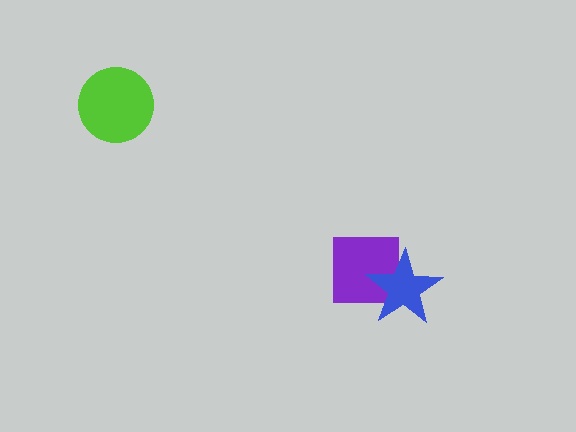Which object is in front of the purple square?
The blue star is in front of the purple square.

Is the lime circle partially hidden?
No, no other shape covers it.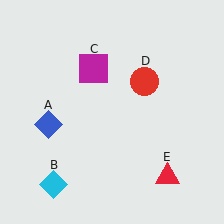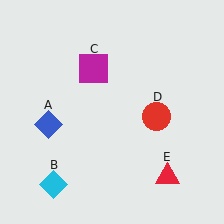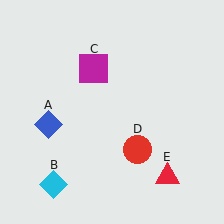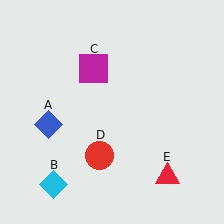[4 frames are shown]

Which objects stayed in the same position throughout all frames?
Blue diamond (object A) and cyan diamond (object B) and magenta square (object C) and red triangle (object E) remained stationary.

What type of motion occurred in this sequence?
The red circle (object D) rotated clockwise around the center of the scene.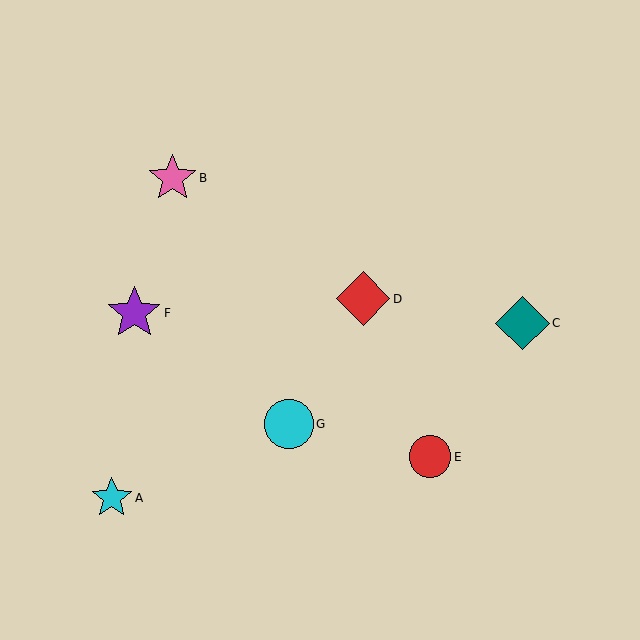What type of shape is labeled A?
Shape A is a cyan star.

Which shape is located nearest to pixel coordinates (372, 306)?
The red diamond (labeled D) at (363, 299) is nearest to that location.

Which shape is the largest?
The teal diamond (labeled C) is the largest.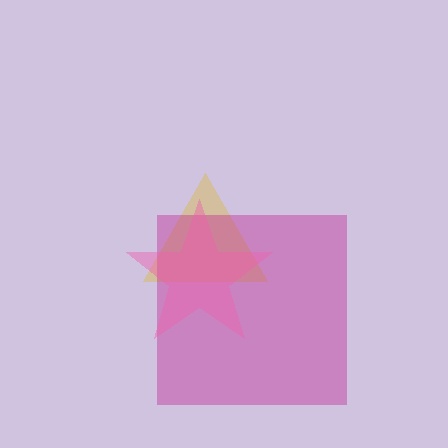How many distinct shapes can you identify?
There are 3 distinct shapes: a yellow triangle, a magenta square, a pink star.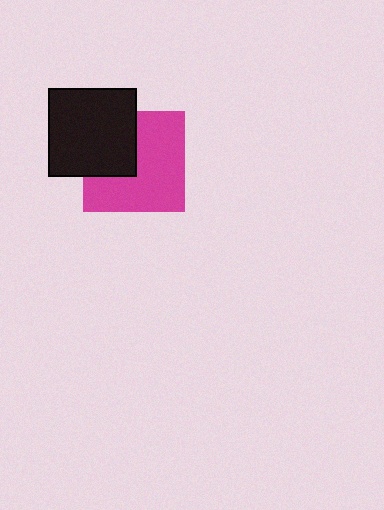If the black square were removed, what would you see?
You would see the complete magenta square.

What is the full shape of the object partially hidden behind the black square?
The partially hidden object is a magenta square.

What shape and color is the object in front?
The object in front is a black square.